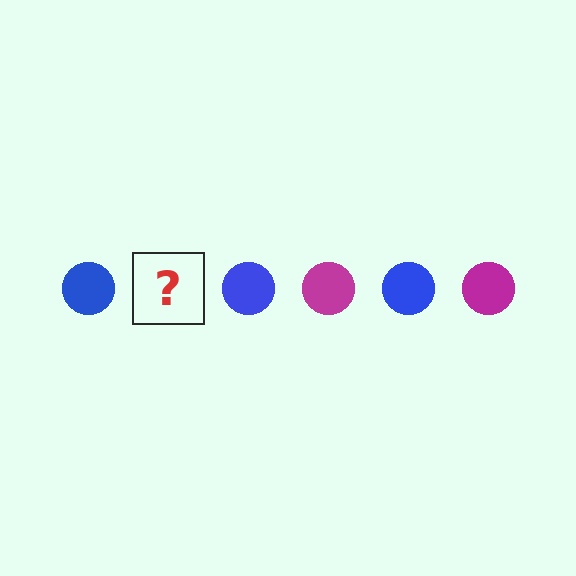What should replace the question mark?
The question mark should be replaced with a magenta circle.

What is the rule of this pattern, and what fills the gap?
The rule is that the pattern cycles through blue, magenta circles. The gap should be filled with a magenta circle.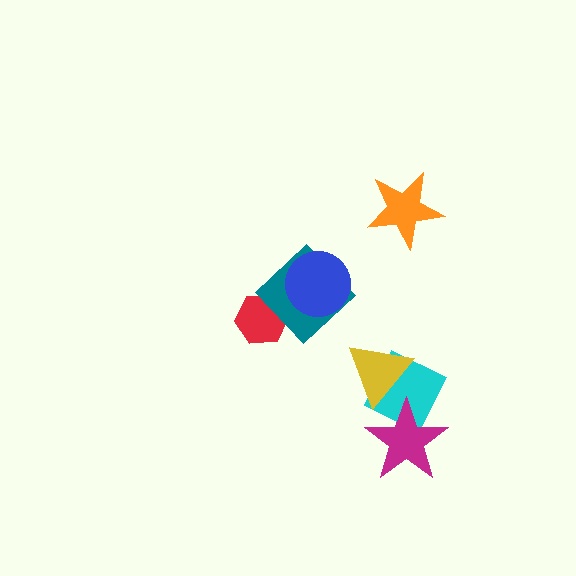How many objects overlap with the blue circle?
1 object overlaps with the blue circle.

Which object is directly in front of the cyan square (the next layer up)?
The yellow triangle is directly in front of the cyan square.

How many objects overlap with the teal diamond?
2 objects overlap with the teal diamond.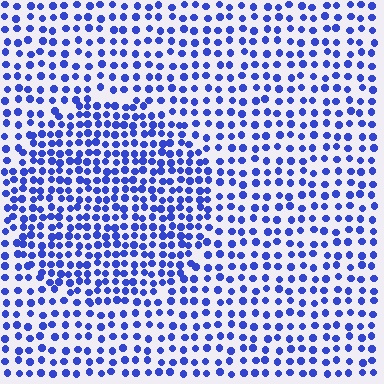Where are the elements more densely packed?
The elements are more densely packed inside the circle boundary.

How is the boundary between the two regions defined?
The boundary is defined by a change in element density (approximately 1.6x ratio). All elements are the same color, size, and shape.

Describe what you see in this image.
The image contains small blue elements arranged at two different densities. A circle-shaped region is visible where the elements are more densely packed than the surrounding area.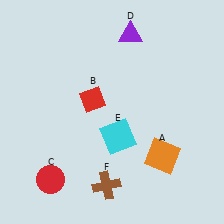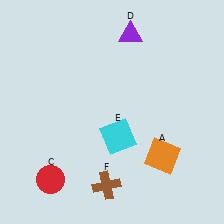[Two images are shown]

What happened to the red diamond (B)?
The red diamond (B) was removed in Image 2. It was in the top-left area of Image 1.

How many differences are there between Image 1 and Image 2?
There is 1 difference between the two images.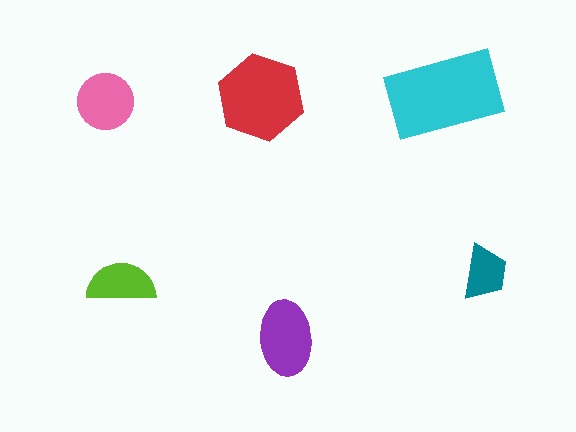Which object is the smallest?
The teal trapezoid.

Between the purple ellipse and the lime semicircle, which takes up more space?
The purple ellipse.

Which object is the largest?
The cyan rectangle.